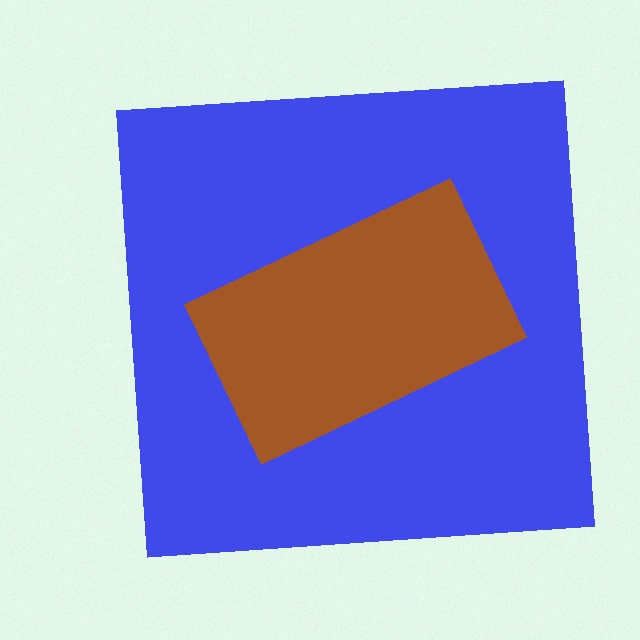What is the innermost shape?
The brown rectangle.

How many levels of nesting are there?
2.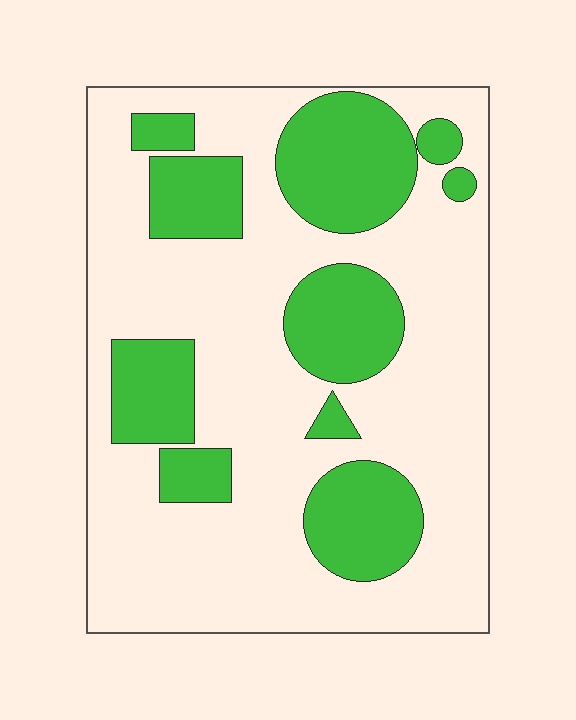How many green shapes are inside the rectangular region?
10.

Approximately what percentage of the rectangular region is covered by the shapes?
Approximately 30%.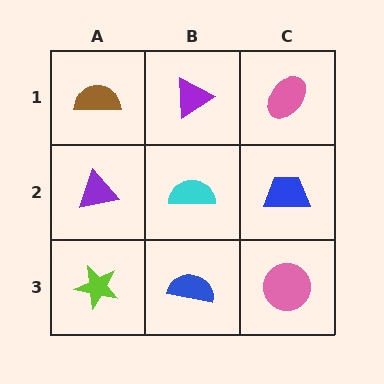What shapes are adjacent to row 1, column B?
A cyan semicircle (row 2, column B), a brown semicircle (row 1, column A), a pink ellipse (row 1, column C).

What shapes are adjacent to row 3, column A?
A purple triangle (row 2, column A), a blue semicircle (row 3, column B).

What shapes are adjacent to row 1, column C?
A blue trapezoid (row 2, column C), a purple triangle (row 1, column B).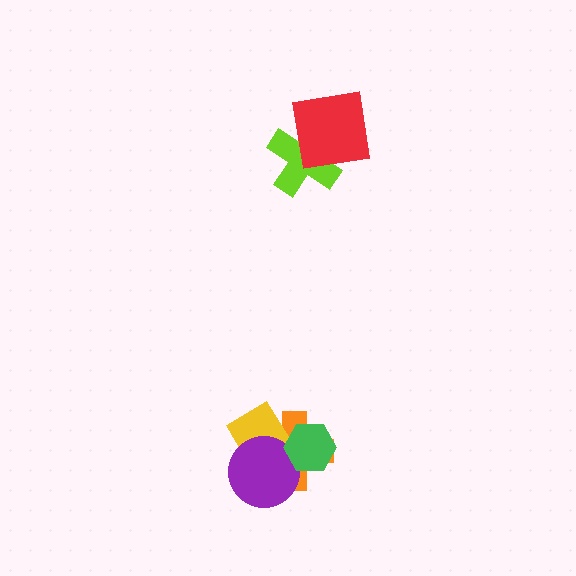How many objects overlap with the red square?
1 object overlaps with the red square.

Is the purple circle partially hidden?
Yes, it is partially covered by another shape.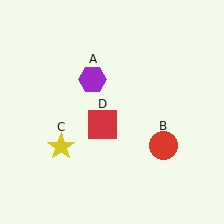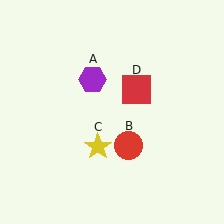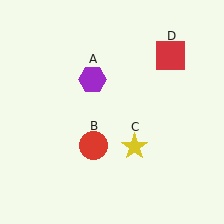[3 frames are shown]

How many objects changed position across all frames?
3 objects changed position: red circle (object B), yellow star (object C), red square (object D).